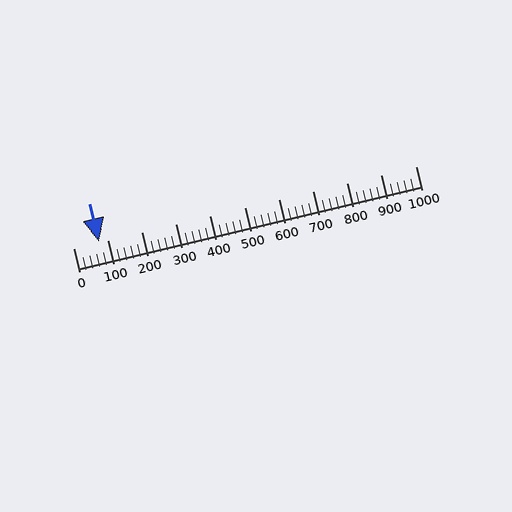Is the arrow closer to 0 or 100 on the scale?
The arrow is closer to 100.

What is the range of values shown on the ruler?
The ruler shows values from 0 to 1000.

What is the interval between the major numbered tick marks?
The major tick marks are spaced 100 units apart.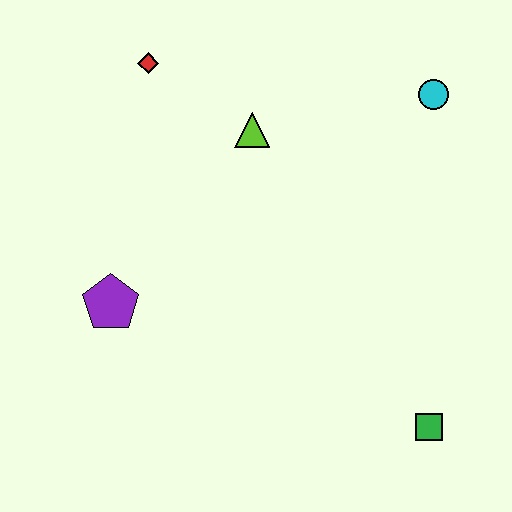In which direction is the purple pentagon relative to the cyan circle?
The purple pentagon is to the left of the cyan circle.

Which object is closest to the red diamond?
The lime triangle is closest to the red diamond.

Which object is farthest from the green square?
The red diamond is farthest from the green square.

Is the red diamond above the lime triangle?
Yes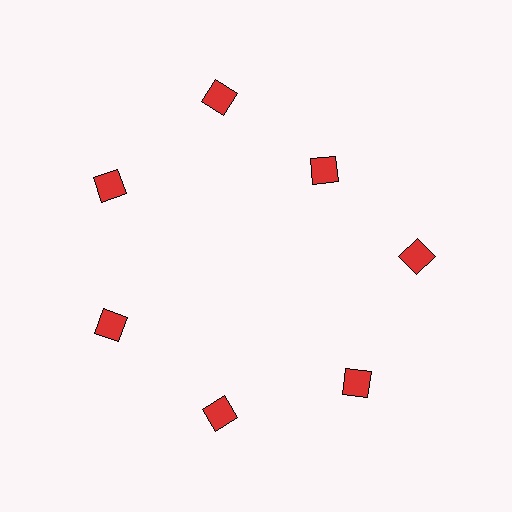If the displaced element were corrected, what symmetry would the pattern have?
It would have 7-fold rotational symmetry — the pattern would map onto itself every 51 degrees.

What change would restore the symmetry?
The symmetry would be restored by moving it outward, back onto the ring so that all 7 diamonds sit at equal angles and equal distance from the center.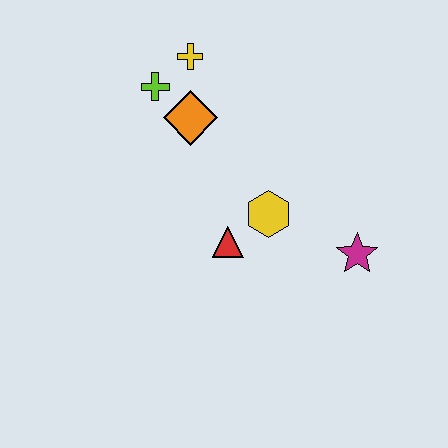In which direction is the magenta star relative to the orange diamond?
The magenta star is to the right of the orange diamond.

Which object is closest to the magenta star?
The yellow hexagon is closest to the magenta star.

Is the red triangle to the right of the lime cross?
Yes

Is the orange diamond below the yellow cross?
Yes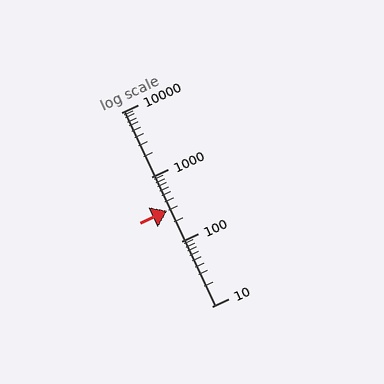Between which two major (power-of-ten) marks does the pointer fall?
The pointer is between 100 and 1000.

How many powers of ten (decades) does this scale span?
The scale spans 3 decades, from 10 to 10000.